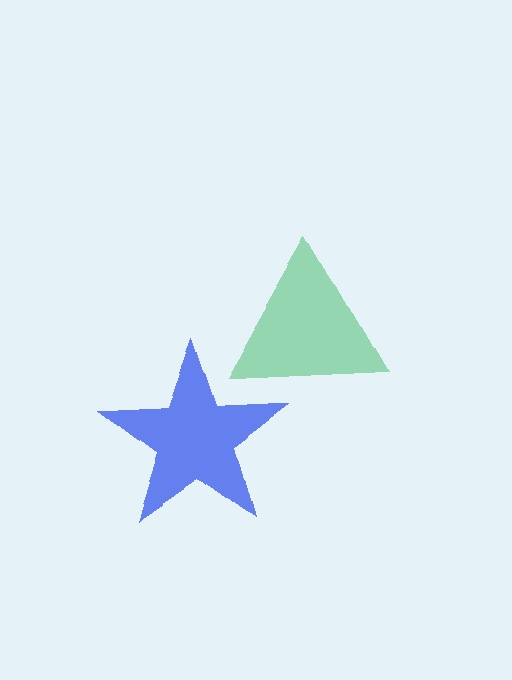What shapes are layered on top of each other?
The layered shapes are: a green triangle, a blue star.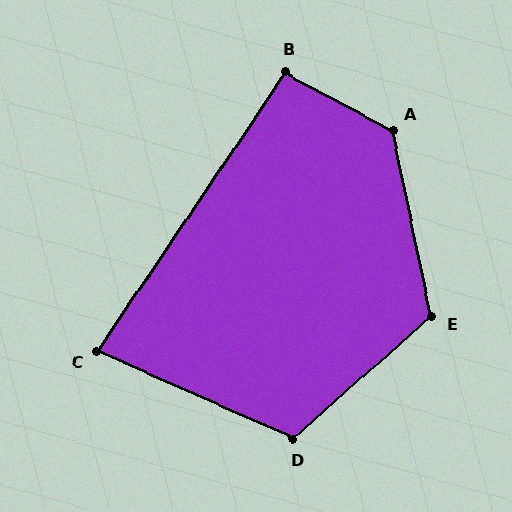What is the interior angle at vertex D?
Approximately 115 degrees (obtuse).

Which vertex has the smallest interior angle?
C, at approximately 80 degrees.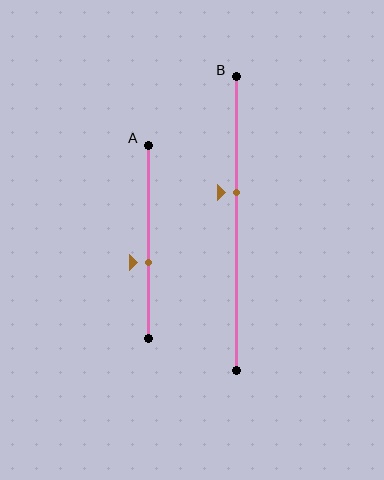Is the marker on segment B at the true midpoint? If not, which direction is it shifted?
No, the marker on segment B is shifted upward by about 11% of the segment length.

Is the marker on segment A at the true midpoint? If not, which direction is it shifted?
No, the marker on segment A is shifted downward by about 11% of the segment length.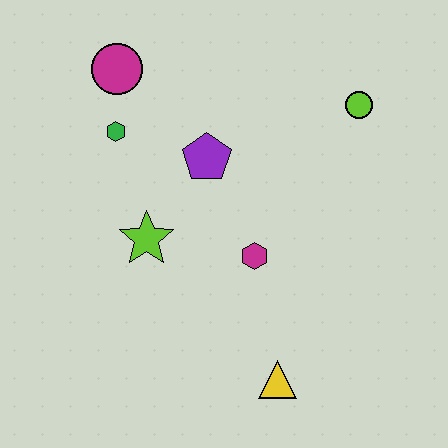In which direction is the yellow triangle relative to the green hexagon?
The yellow triangle is below the green hexagon.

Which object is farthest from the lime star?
The lime circle is farthest from the lime star.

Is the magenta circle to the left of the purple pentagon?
Yes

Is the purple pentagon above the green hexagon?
No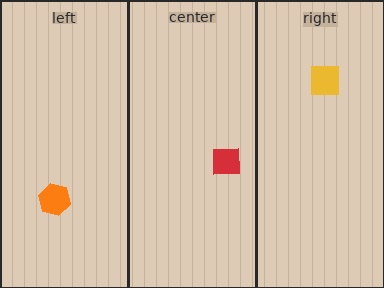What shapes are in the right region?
The yellow square.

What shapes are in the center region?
The red square.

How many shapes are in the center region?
1.